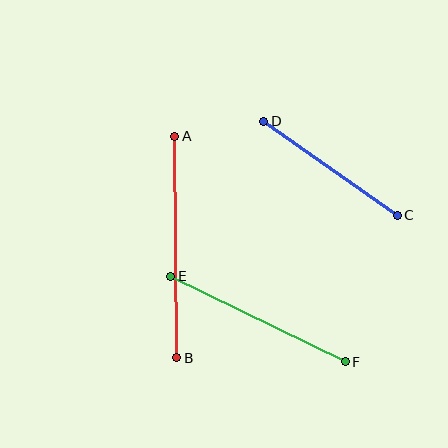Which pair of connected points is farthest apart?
Points A and B are farthest apart.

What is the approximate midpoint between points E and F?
The midpoint is at approximately (258, 319) pixels.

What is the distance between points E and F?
The distance is approximately 194 pixels.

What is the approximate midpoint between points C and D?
The midpoint is at approximately (331, 168) pixels.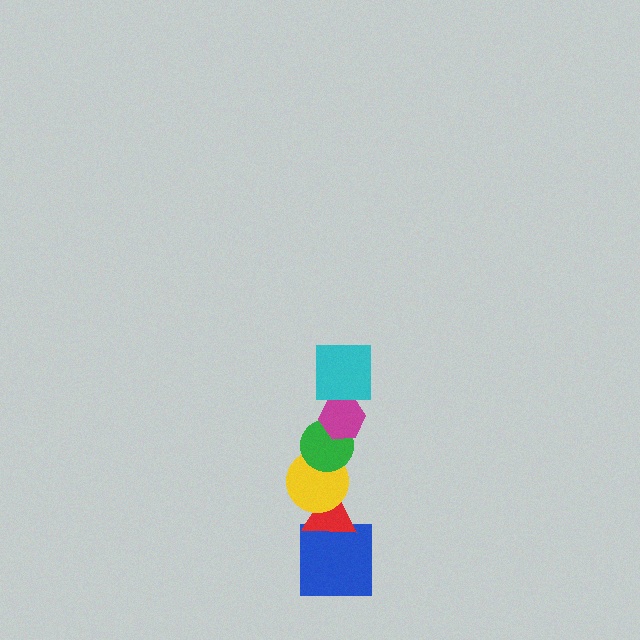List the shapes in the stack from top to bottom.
From top to bottom: the cyan square, the magenta hexagon, the green circle, the yellow circle, the red triangle, the blue square.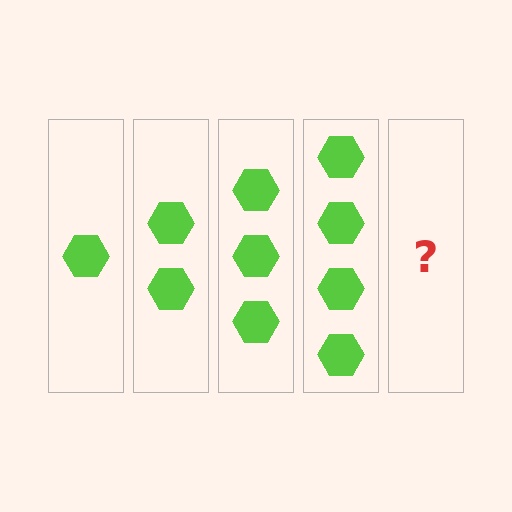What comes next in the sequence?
The next element should be 5 hexagons.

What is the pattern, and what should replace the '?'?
The pattern is that each step adds one more hexagon. The '?' should be 5 hexagons.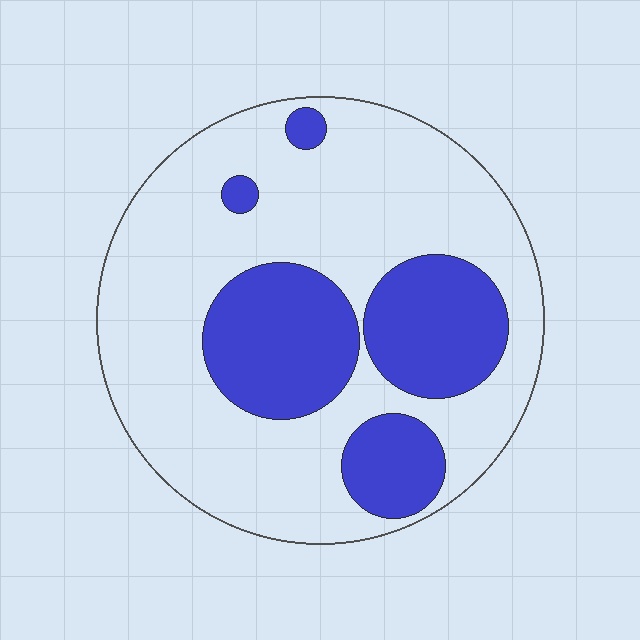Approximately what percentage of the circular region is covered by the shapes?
Approximately 30%.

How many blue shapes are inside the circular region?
5.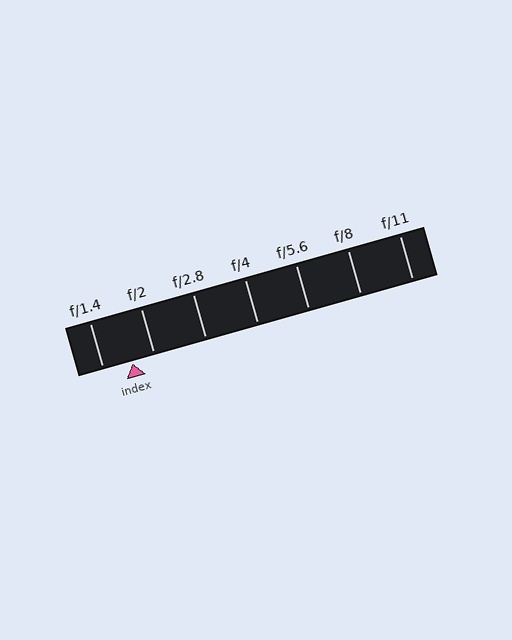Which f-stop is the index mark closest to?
The index mark is closest to f/2.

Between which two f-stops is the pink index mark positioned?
The index mark is between f/1.4 and f/2.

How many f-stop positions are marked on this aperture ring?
There are 7 f-stop positions marked.